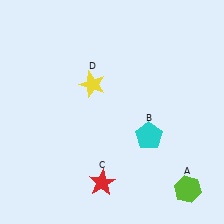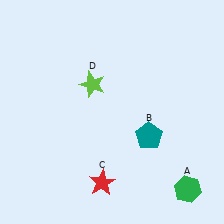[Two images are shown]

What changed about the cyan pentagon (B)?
In Image 1, B is cyan. In Image 2, it changed to teal.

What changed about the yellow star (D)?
In Image 1, D is yellow. In Image 2, it changed to lime.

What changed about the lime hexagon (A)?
In Image 1, A is lime. In Image 2, it changed to green.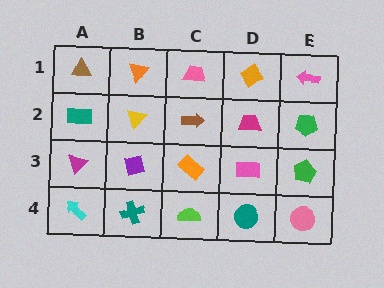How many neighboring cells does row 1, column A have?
2.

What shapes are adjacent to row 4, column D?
A pink rectangle (row 3, column D), a lime semicircle (row 4, column C), a pink circle (row 4, column E).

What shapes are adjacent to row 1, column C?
A brown arrow (row 2, column C), an orange triangle (row 1, column B), an orange diamond (row 1, column D).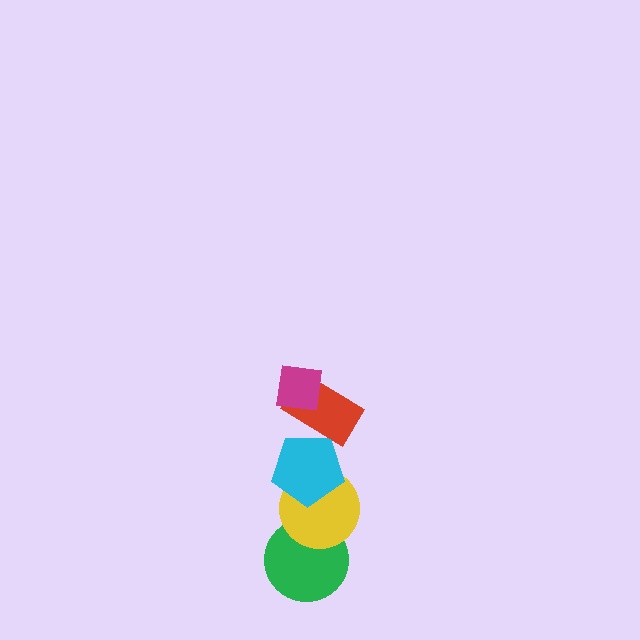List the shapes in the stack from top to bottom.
From top to bottom: the magenta square, the red rectangle, the cyan pentagon, the yellow circle, the green circle.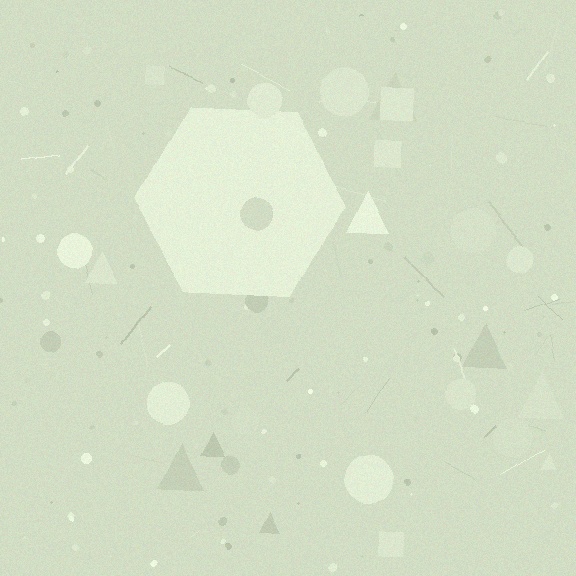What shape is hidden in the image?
A hexagon is hidden in the image.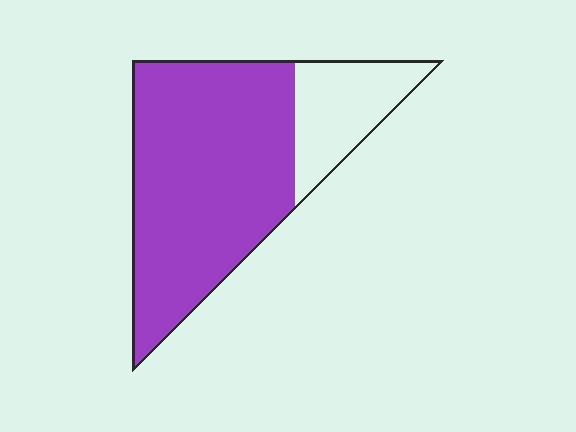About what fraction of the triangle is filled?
About three quarters (3/4).